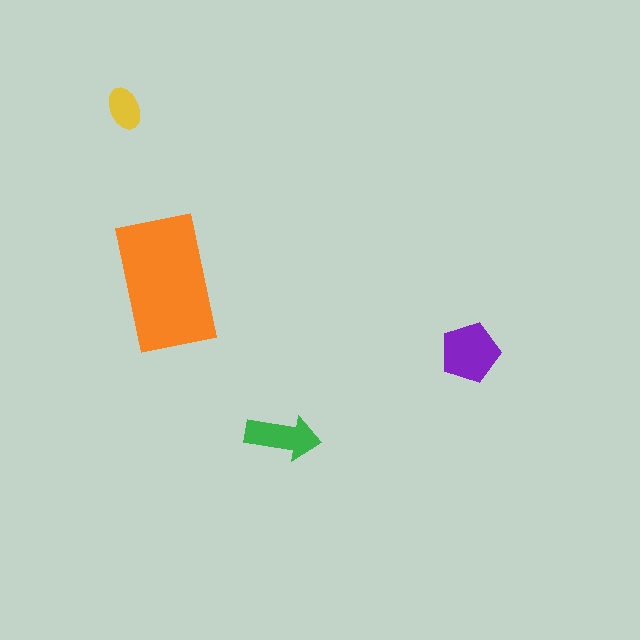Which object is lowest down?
The green arrow is bottommost.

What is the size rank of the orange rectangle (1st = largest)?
1st.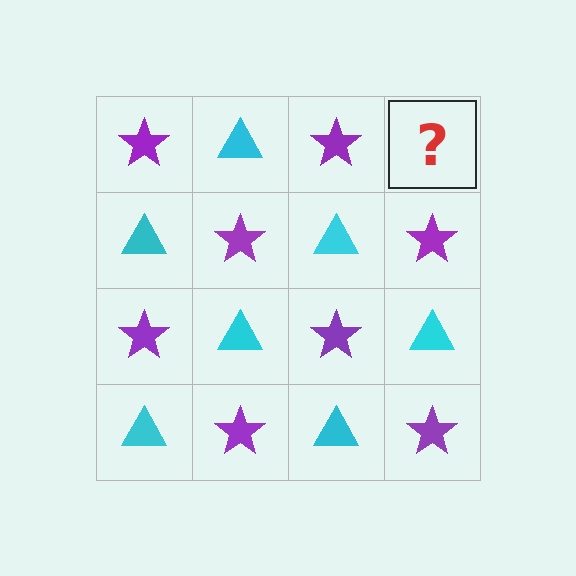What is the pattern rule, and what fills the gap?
The rule is that it alternates purple star and cyan triangle in a checkerboard pattern. The gap should be filled with a cyan triangle.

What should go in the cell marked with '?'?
The missing cell should contain a cyan triangle.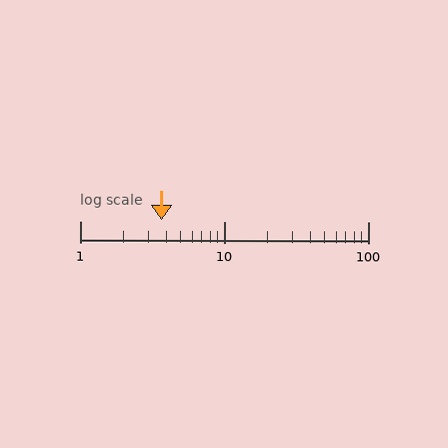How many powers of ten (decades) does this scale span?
The scale spans 2 decades, from 1 to 100.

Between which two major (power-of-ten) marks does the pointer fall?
The pointer is between 1 and 10.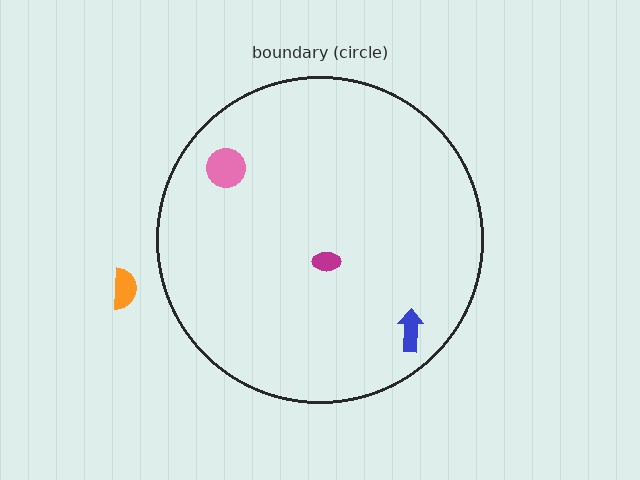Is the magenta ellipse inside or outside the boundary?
Inside.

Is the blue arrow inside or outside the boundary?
Inside.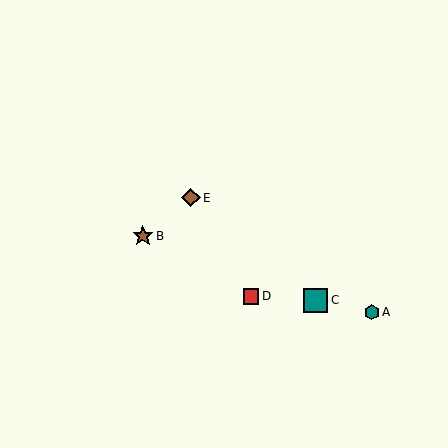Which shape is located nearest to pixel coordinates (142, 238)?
The brown star (labeled B) at (143, 236) is nearest to that location.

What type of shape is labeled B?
Shape B is a brown star.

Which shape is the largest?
The teal square (labeled C) is the largest.